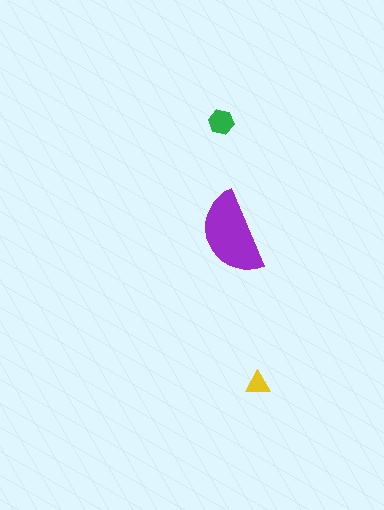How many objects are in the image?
There are 3 objects in the image.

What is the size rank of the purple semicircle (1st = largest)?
1st.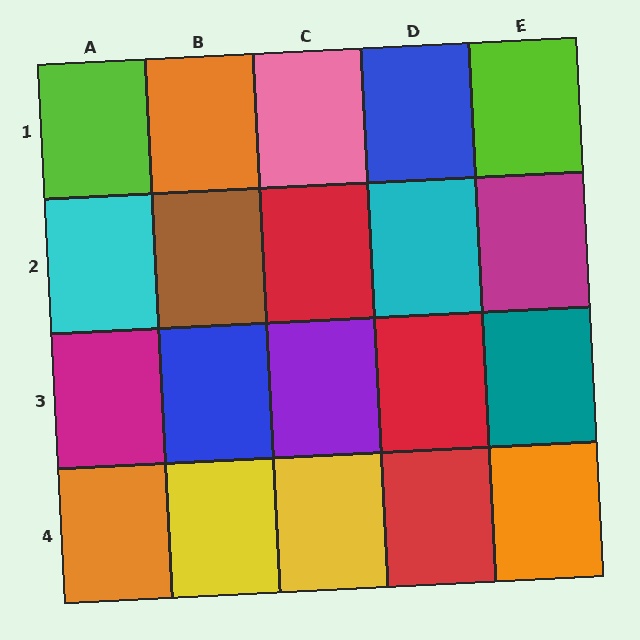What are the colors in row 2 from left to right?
Cyan, brown, red, cyan, magenta.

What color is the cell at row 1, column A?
Lime.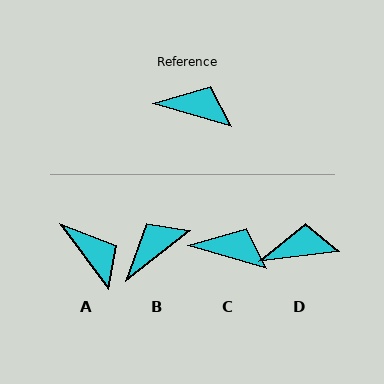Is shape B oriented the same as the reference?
No, it is off by about 54 degrees.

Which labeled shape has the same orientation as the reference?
C.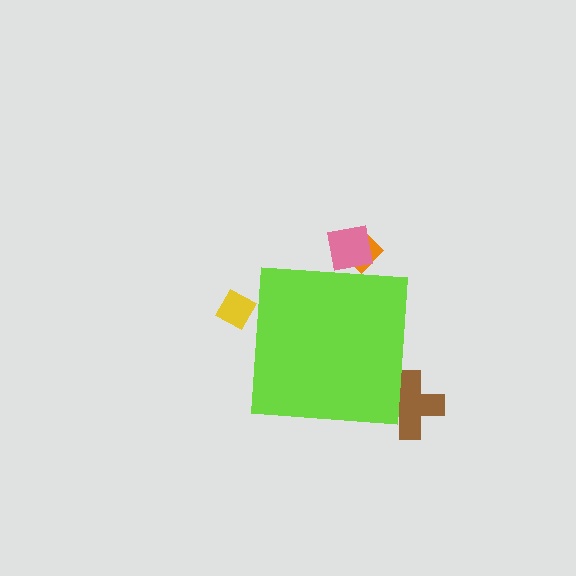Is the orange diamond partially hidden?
Yes, the orange diamond is partially hidden behind the lime square.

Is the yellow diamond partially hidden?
Yes, the yellow diamond is partially hidden behind the lime square.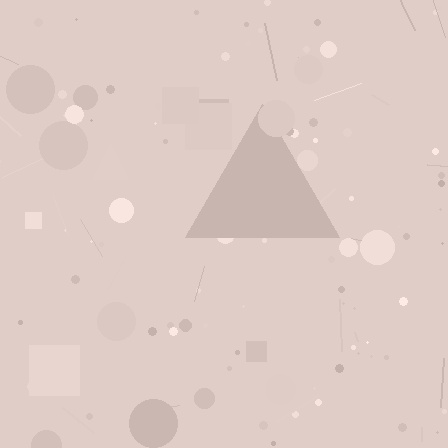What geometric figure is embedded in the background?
A triangle is embedded in the background.